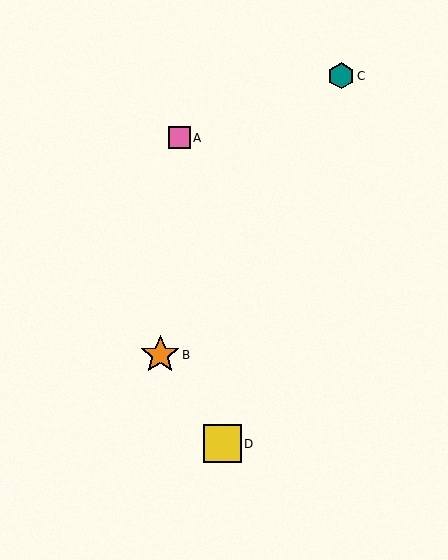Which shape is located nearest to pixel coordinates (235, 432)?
The yellow square (labeled D) at (222, 444) is nearest to that location.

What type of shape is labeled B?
Shape B is an orange star.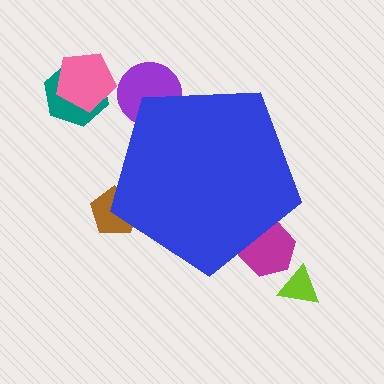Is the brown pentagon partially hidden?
Yes, the brown pentagon is partially hidden behind the blue pentagon.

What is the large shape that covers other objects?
A blue pentagon.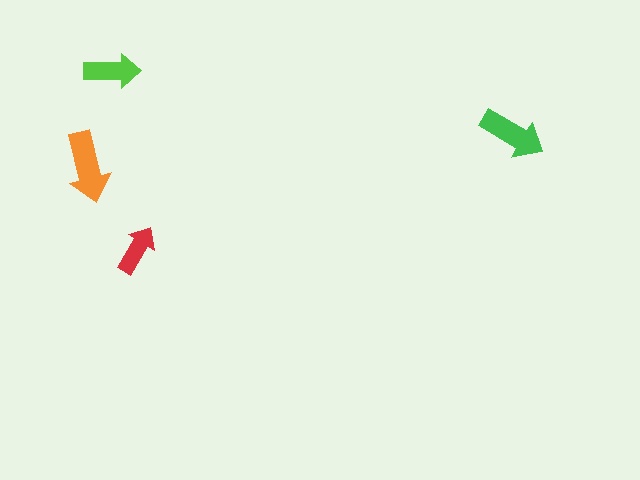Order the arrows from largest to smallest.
the orange one, the green one, the lime one, the red one.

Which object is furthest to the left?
The orange arrow is leftmost.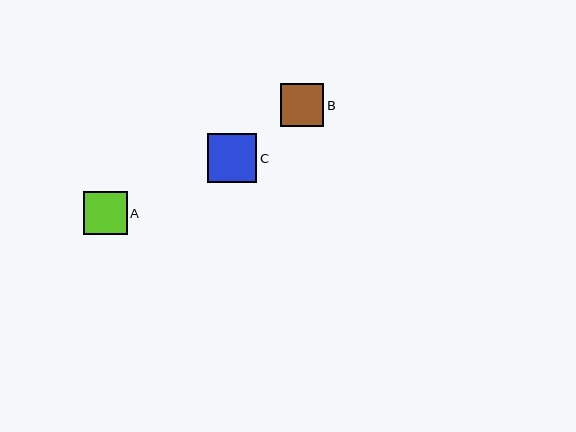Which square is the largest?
Square C is the largest with a size of approximately 49 pixels.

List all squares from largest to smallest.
From largest to smallest: C, A, B.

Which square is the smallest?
Square B is the smallest with a size of approximately 43 pixels.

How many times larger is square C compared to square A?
Square C is approximately 1.1 times the size of square A.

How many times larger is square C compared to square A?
Square C is approximately 1.1 times the size of square A.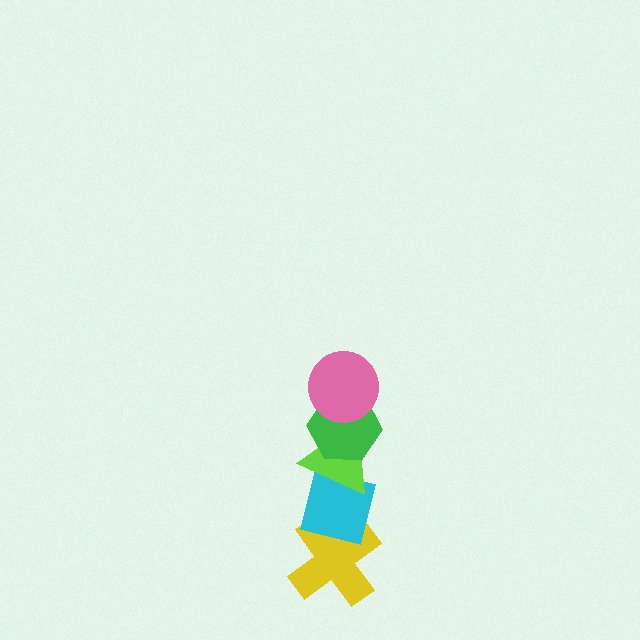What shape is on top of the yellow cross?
The cyan square is on top of the yellow cross.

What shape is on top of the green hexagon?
The pink circle is on top of the green hexagon.